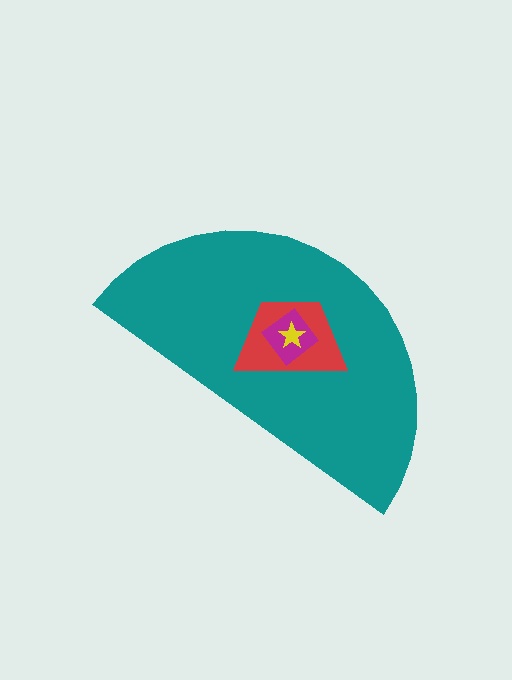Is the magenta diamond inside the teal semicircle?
Yes.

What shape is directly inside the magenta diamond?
The yellow star.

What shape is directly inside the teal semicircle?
The red trapezoid.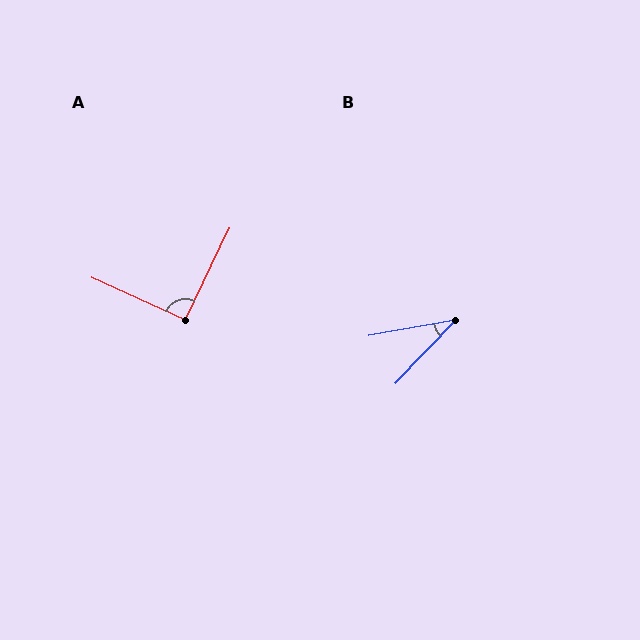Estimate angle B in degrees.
Approximately 36 degrees.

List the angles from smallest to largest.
B (36°), A (91°).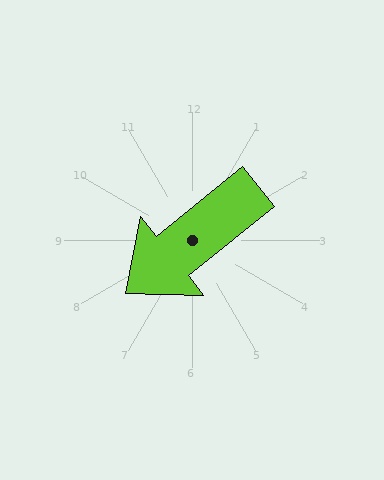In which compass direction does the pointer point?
Southwest.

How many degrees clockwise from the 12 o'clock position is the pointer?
Approximately 231 degrees.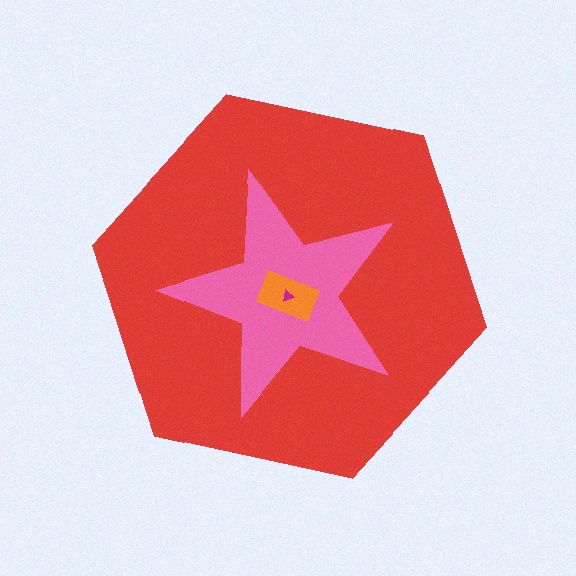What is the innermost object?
The magenta triangle.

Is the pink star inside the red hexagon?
Yes.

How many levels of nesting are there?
4.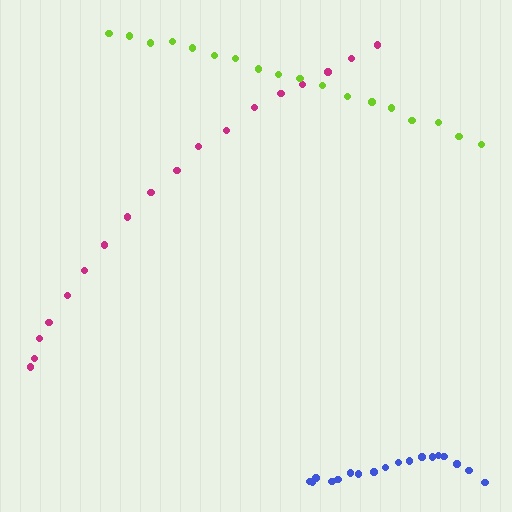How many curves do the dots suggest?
There are 3 distinct paths.